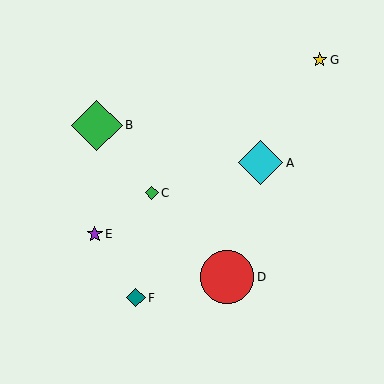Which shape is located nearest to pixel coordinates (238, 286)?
The red circle (labeled D) at (227, 277) is nearest to that location.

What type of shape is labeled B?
Shape B is a green diamond.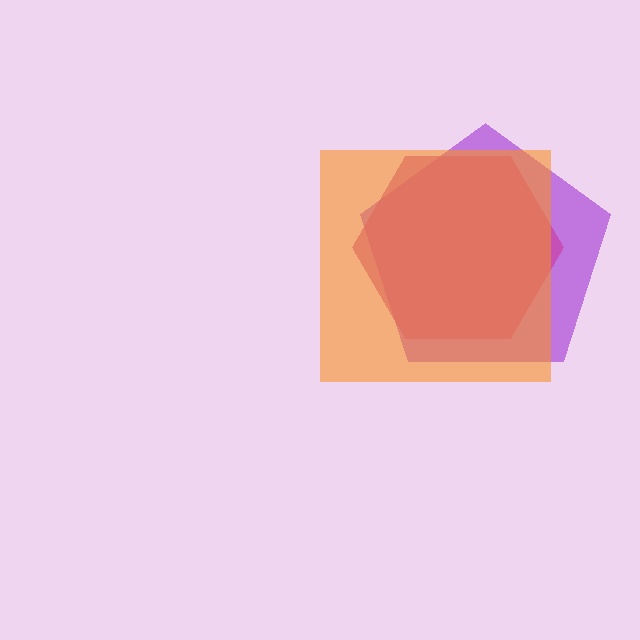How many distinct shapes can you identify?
There are 3 distinct shapes: a purple pentagon, a magenta hexagon, an orange square.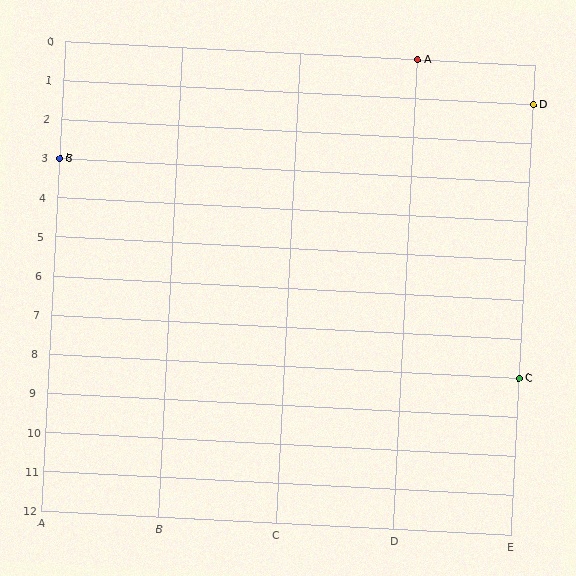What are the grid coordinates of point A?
Point A is at grid coordinates (D, 0).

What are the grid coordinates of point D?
Point D is at grid coordinates (E, 1).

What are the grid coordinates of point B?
Point B is at grid coordinates (A, 3).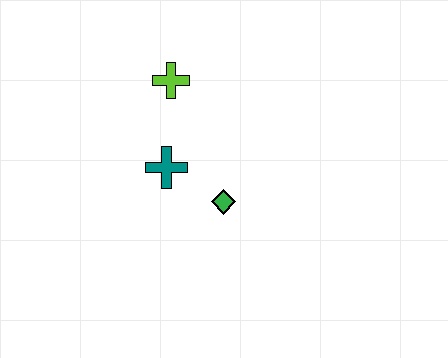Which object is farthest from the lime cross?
The green diamond is farthest from the lime cross.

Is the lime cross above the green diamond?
Yes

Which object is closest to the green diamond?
The teal cross is closest to the green diamond.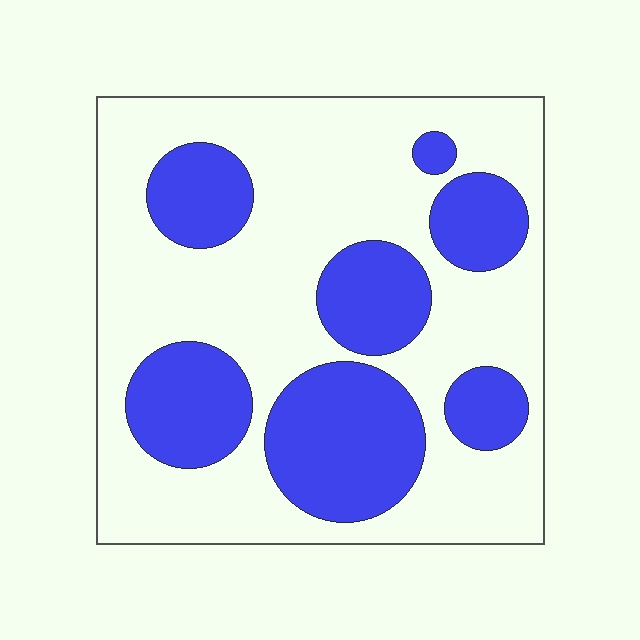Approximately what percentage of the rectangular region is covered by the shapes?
Approximately 35%.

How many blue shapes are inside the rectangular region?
7.